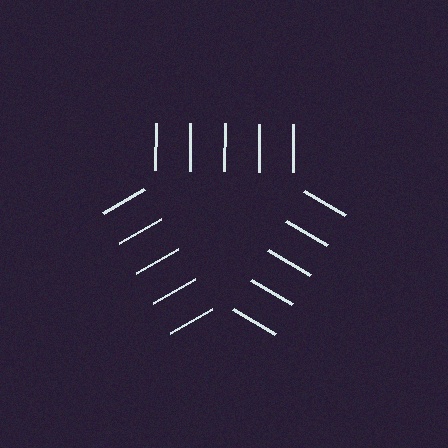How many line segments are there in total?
15 — 5 along each of the 3 edges.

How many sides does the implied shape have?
3 sides — the line-ends trace a triangle.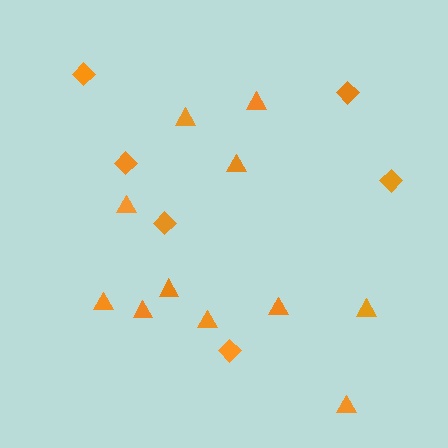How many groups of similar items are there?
There are 2 groups: one group of triangles (11) and one group of diamonds (6).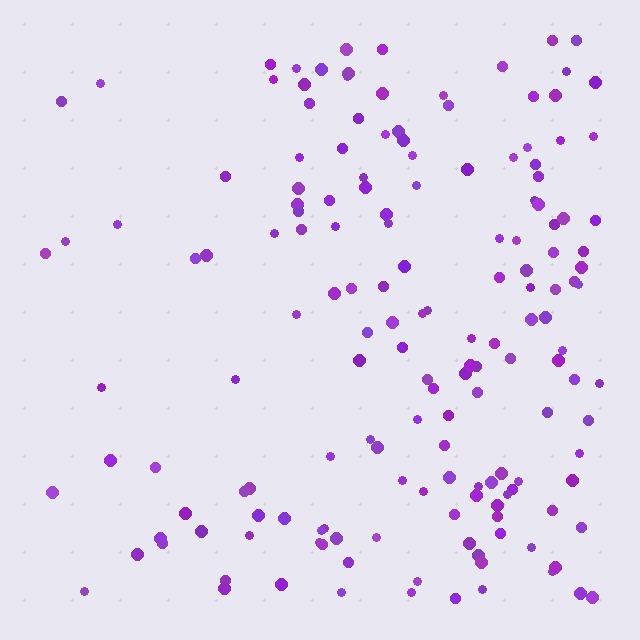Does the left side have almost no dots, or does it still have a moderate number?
Still a moderate number, just noticeably fewer than the right.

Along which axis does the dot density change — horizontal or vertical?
Horizontal.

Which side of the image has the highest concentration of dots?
The right.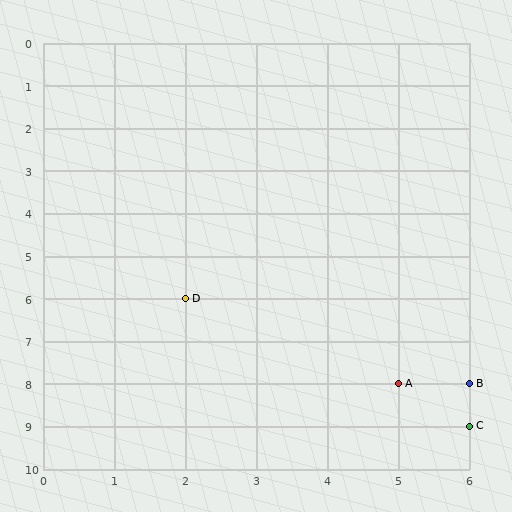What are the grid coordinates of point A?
Point A is at grid coordinates (5, 8).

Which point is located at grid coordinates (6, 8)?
Point B is at (6, 8).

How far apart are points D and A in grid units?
Points D and A are 3 columns and 2 rows apart (about 3.6 grid units diagonally).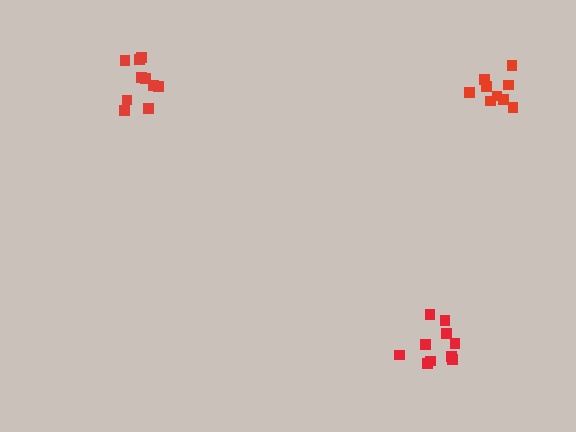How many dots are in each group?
Group 1: 9 dots, Group 2: 10 dots, Group 3: 10 dots (29 total).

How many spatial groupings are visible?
There are 3 spatial groupings.